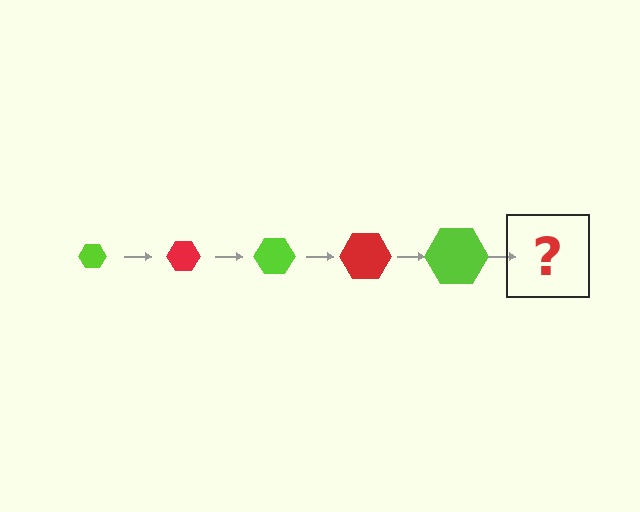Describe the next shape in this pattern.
It should be a red hexagon, larger than the previous one.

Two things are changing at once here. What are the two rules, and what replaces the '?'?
The two rules are that the hexagon grows larger each step and the color cycles through lime and red. The '?' should be a red hexagon, larger than the previous one.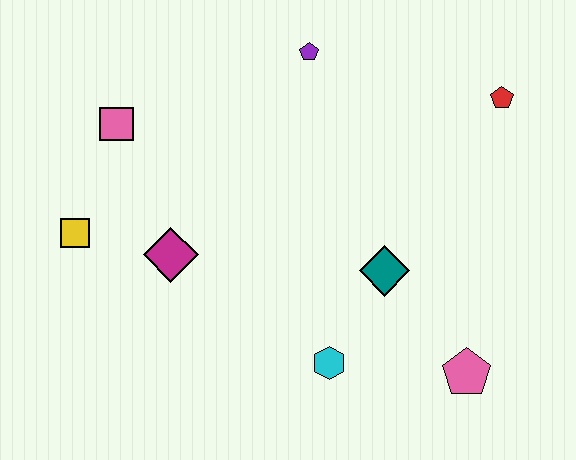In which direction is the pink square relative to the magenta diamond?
The pink square is above the magenta diamond.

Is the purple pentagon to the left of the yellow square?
No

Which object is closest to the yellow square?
The magenta diamond is closest to the yellow square.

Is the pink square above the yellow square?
Yes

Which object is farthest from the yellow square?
The red pentagon is farthest from the yellow square.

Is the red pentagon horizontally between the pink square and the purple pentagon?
No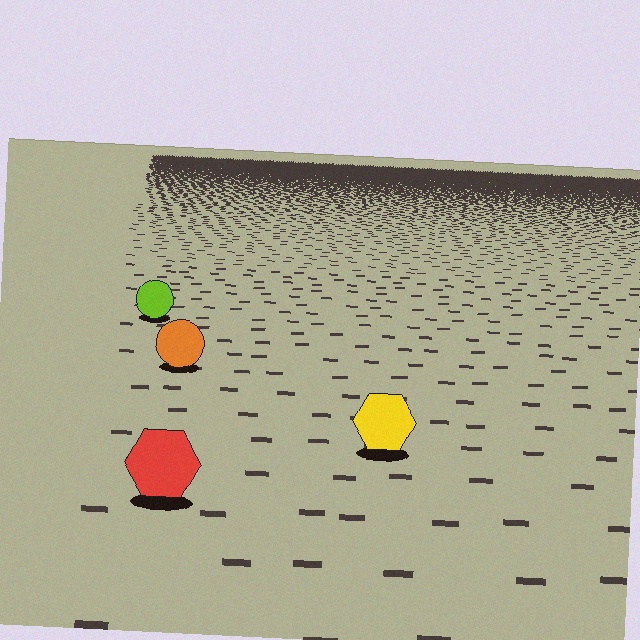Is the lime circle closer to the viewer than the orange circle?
No. The orange circle is closer — you can tell from the texture gradient: the ground texture is coarser near it.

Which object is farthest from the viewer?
The lime circle is farthest from the viewer. It appears smaller and the ground texture around it is denser.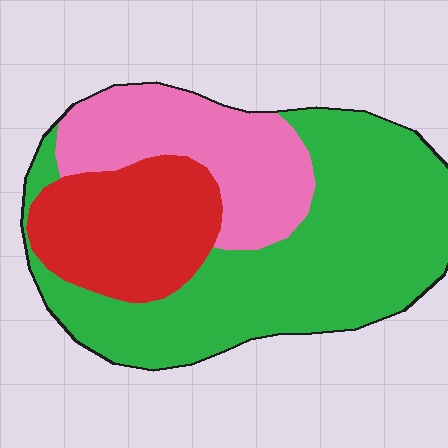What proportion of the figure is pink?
Pink takes up between a sixth and a third of the figure.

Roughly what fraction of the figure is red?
Red covers about 25% of the figure.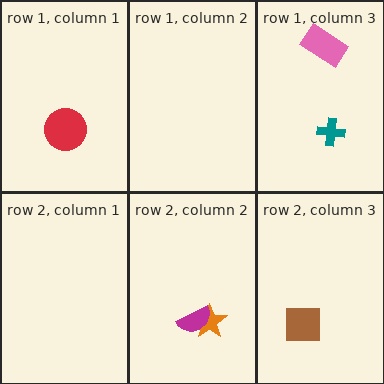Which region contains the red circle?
The row 1, column 1 region.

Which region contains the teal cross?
The row 1, column 3 region.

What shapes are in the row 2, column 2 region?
The orange star, the magenta semicircle.